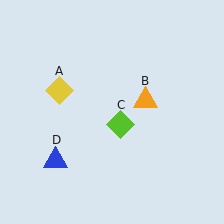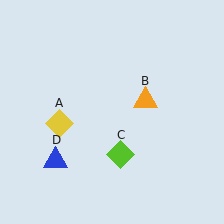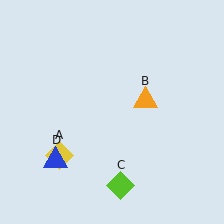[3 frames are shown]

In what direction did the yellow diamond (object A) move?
The yellow diamond (object A) moved down.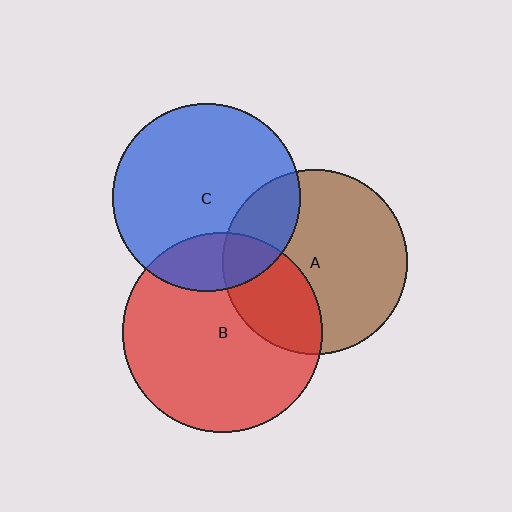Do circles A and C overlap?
Yes.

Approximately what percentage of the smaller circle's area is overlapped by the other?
Approximately 20%.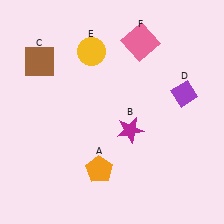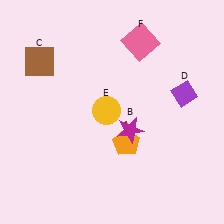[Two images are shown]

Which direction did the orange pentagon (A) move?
The orange pentagon (A) moved right.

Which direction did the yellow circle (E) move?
The yellow circle (E) moved down.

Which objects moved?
The objects that moved are: the orange pentagon (A), the yellow circle (E).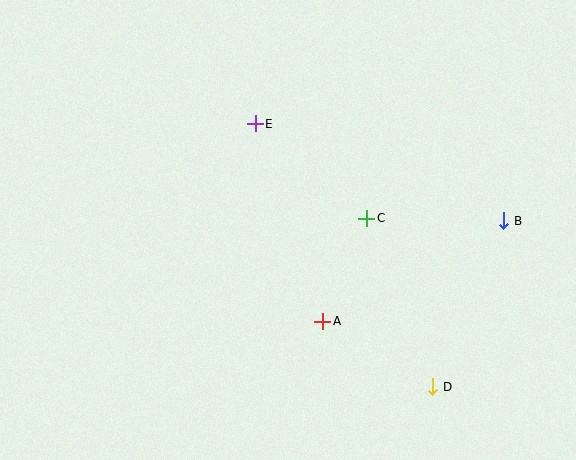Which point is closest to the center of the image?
Point C at (367, 218) is closest to the center.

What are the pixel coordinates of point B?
Point B is at (504, 221).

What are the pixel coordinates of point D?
Point D is at (433, 387).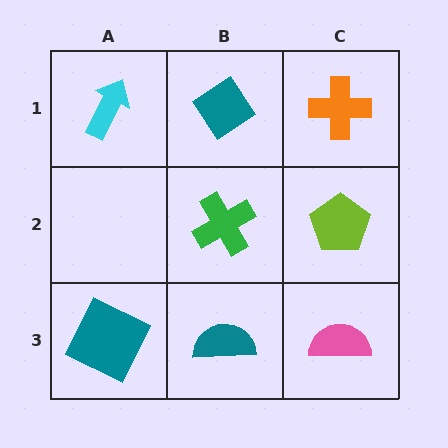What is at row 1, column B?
A teal diamond.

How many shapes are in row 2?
2 shapes.